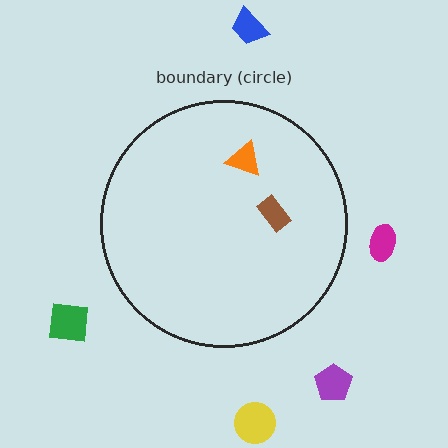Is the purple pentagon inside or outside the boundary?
Outside.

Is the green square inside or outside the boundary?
Outside.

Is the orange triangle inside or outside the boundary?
Inside.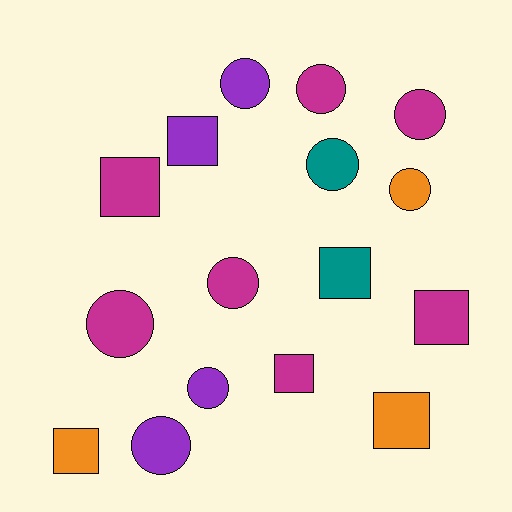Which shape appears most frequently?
Circle, with 9 objects.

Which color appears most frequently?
Magenta, with 7 objects.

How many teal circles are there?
There is 1 teal circle.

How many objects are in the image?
There are 16 objects.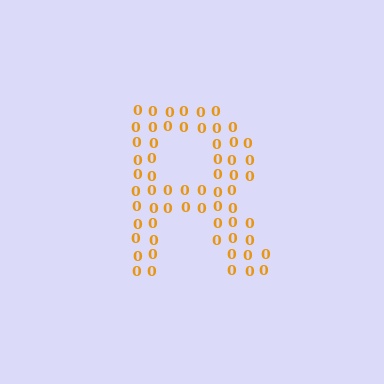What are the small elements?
The small elements are digit 0's.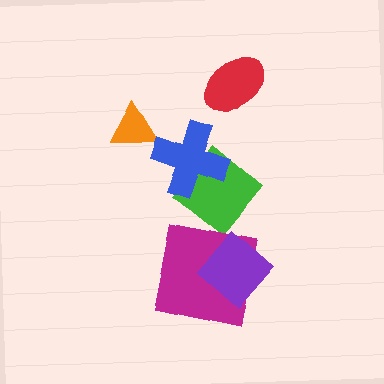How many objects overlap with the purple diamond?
1 object overlaps with the purple diamond.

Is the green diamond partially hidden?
Yes, it is partially covered by another shape.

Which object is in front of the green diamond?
The blue cross is in front of the green diamond.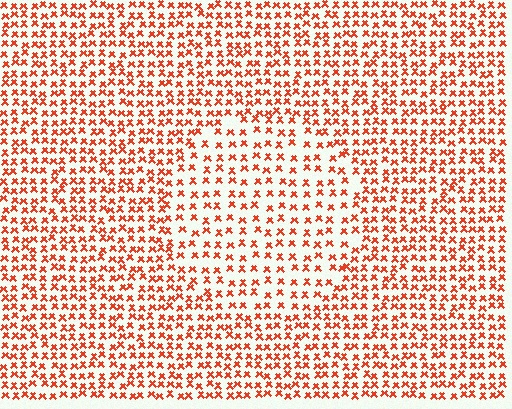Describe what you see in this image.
The image contains small red elements arranged at two different densities. A circle-shaped region is visible where the elements are less densely packed than the surrounding area.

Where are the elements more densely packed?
The elements are more densely packed outside the circle boundary.